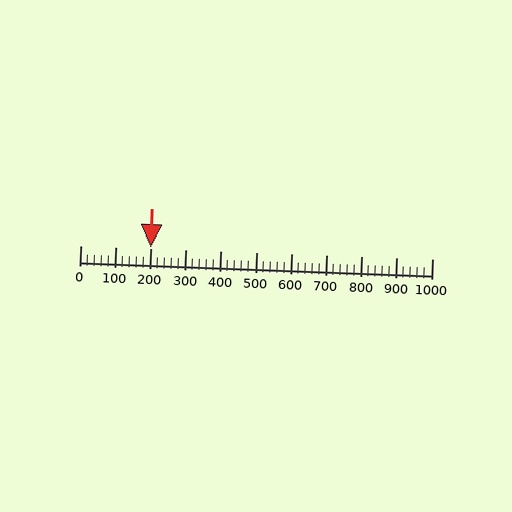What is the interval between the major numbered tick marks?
The major tick marks are spaced 100 units apart.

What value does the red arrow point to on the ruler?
The red arrow points to approximately 200.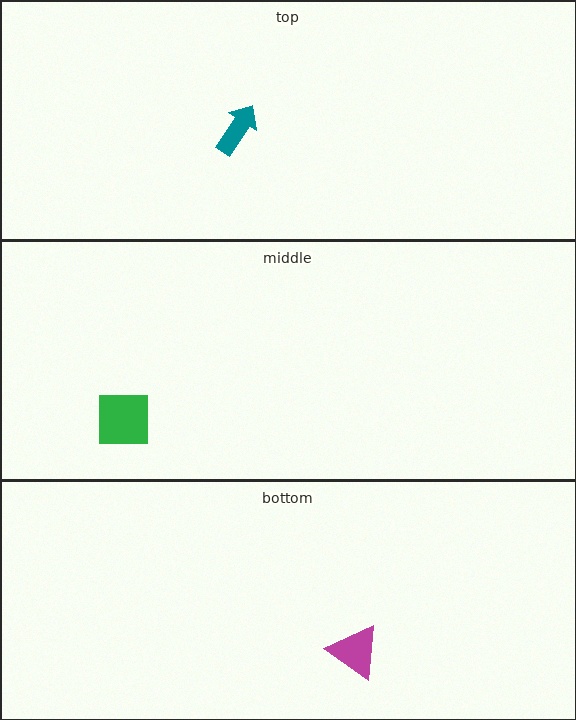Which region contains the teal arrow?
The top region.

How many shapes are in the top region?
1.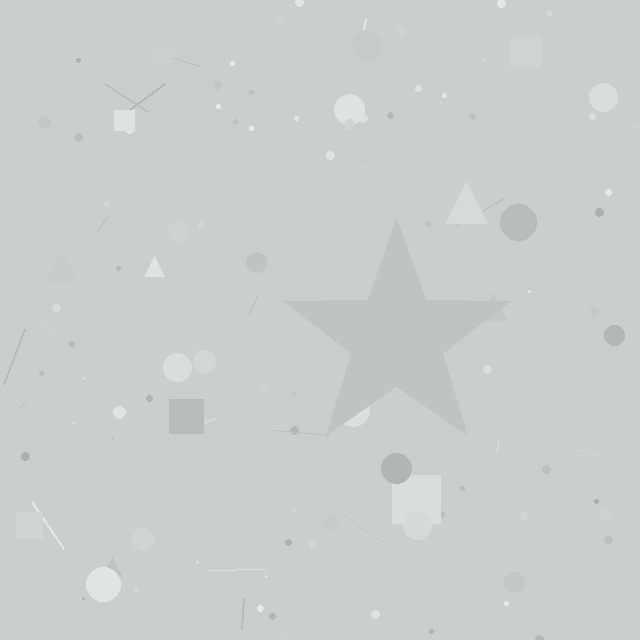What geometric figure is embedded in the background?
A star is embedded in the background.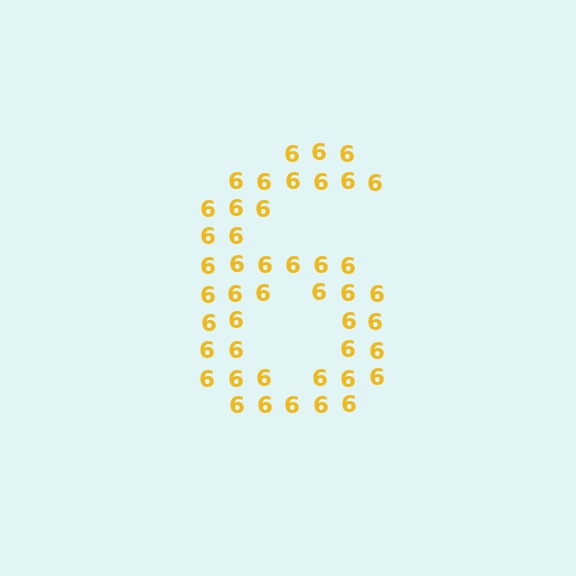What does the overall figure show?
The overall figure shows the digit 6.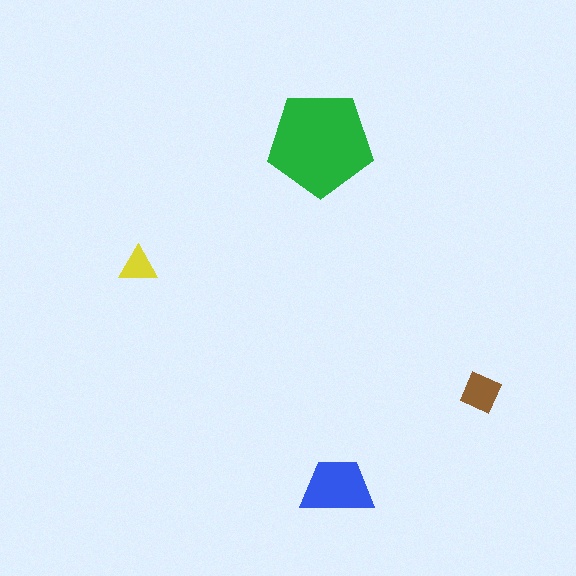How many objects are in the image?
There are 4 objects in the image.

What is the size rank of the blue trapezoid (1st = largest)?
2nd.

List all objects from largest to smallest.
The green pentagon, the blue trapezoid, the brown diamond, the yellow triangle.